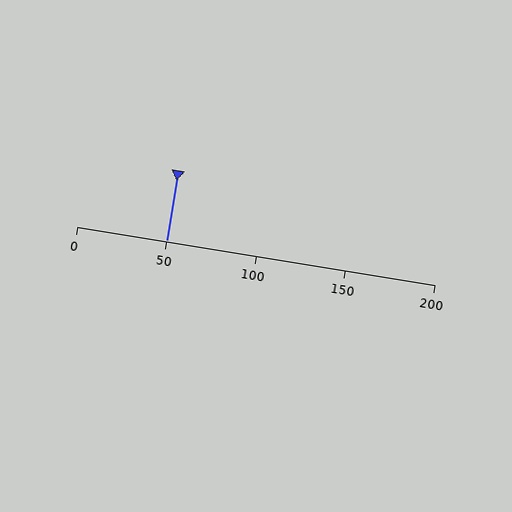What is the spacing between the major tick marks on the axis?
The major ticks are spaced 50 apart.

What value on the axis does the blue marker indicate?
The marker indicates approximately 50.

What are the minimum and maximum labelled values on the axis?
The axis runs from 0 to 200.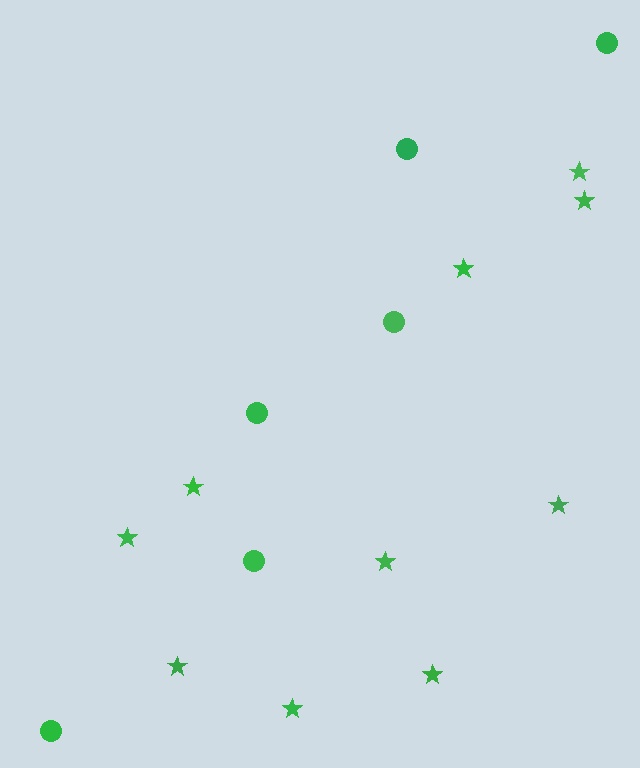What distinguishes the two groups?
There are 2 groups: one group of stars (10) and one group of circles (6).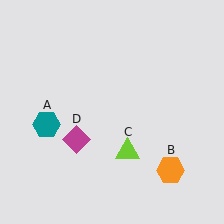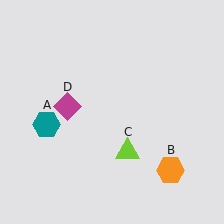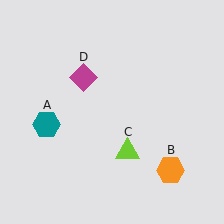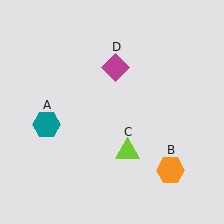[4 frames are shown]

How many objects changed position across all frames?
1 object changed position: magenta diamond (object D).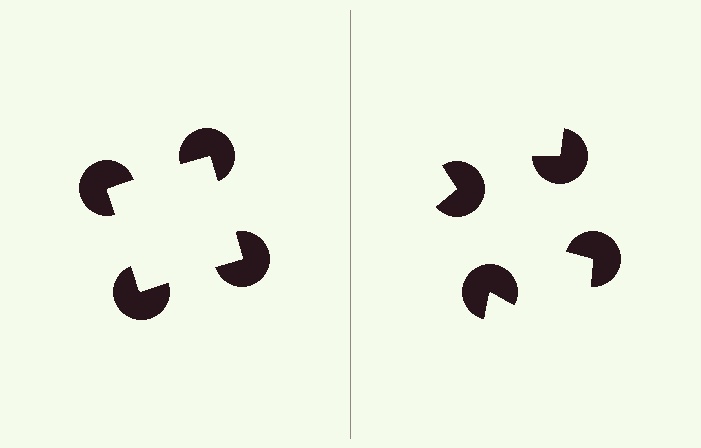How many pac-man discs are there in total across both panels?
8 — 4 on each side.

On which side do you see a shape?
An illusory square appears on the left side. On the right side the wedge cuts are rotated, so no coherent shape forms.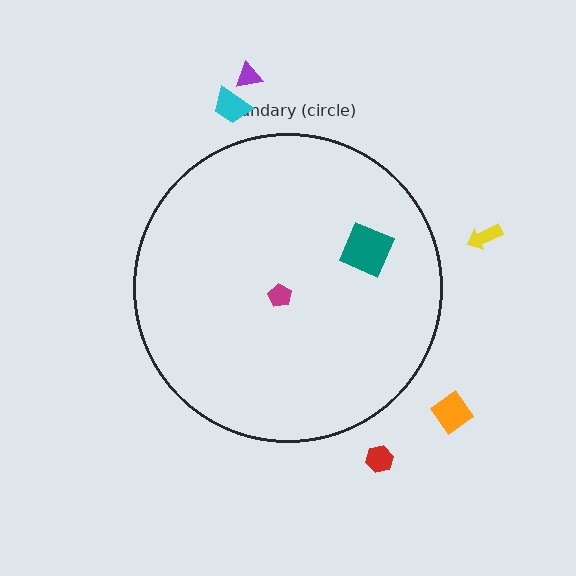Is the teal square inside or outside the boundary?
Inside.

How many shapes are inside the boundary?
2 inside, 5 outside.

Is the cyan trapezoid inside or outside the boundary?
Outside.